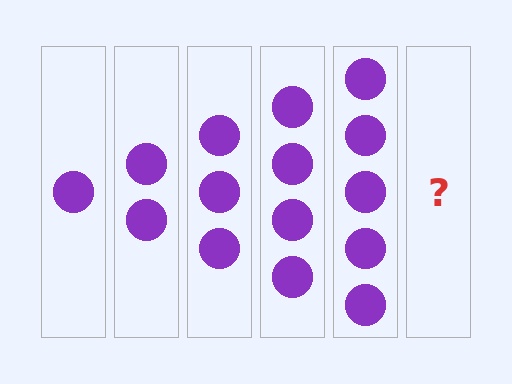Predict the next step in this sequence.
The next step is 6 circles.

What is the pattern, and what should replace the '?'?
The pattern is that each step adds one more circle. The '?' should be 6 circles.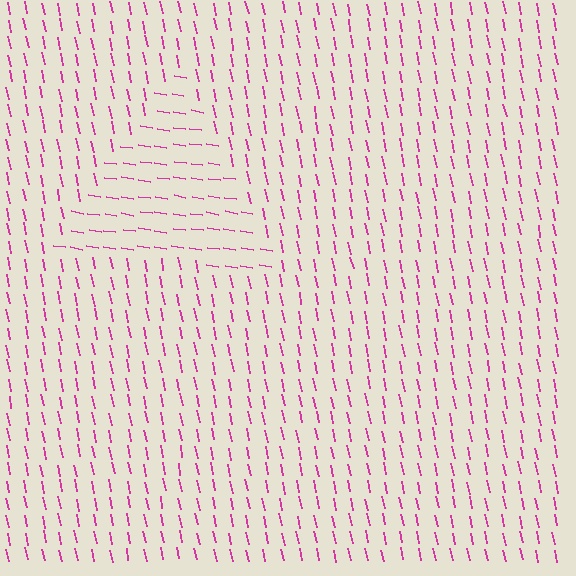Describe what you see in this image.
The image is filled with small magenta line segments. A triangle region in the image has lines oriented differently from the surrounding lines, creating a visible texture boundary.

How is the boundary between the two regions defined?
The boundary is defined purely by a change in line orientation (approximately 69 degrees difference). All lines are the same color and thickness.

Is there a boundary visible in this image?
Yes, there is a texture boundary formed by a change in line orientation.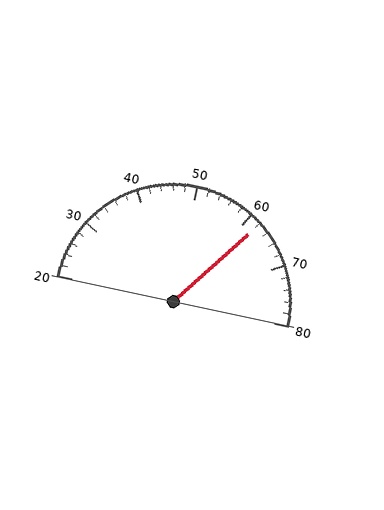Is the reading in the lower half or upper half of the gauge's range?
The reading is in the upper half of the range (20 to 80).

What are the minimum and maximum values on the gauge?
The gauge ranges from 20 to 80.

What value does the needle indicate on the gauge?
The needle indicates approximately 62.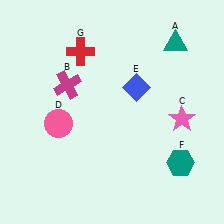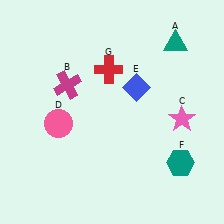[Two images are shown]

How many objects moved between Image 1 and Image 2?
1 object moved between the two images.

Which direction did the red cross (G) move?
The red cross (G) moved right.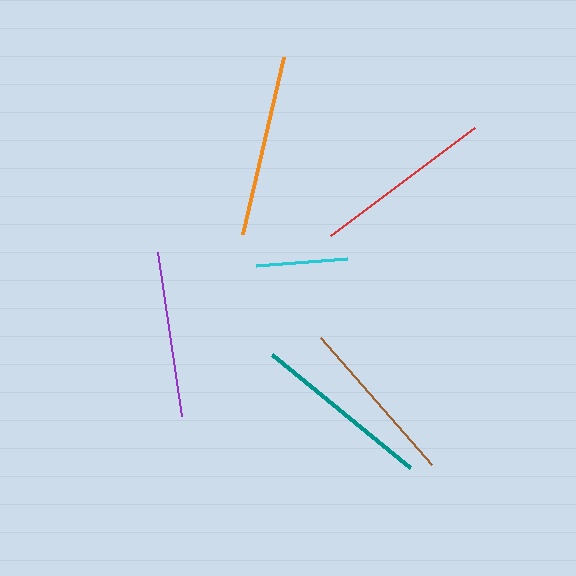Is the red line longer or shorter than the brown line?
The red line is longer than the brown line.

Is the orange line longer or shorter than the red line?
The orange line is longer than the red line.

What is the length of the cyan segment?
The cyan segment is approximately 92 pixels long.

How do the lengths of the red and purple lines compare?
The red and purple lines are approximately the same length.